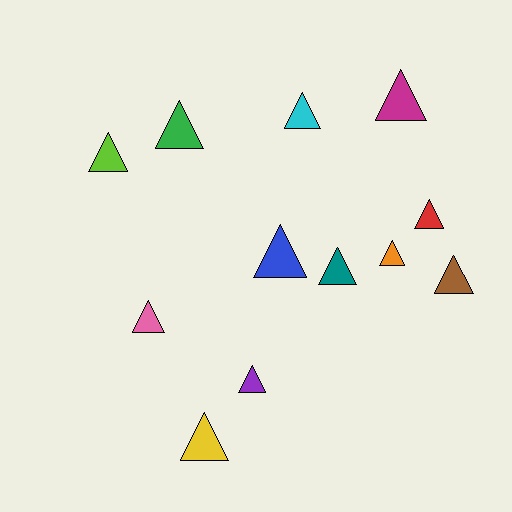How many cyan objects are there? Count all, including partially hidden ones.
There is 1 cyan object.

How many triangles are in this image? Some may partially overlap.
There are 12 triangles.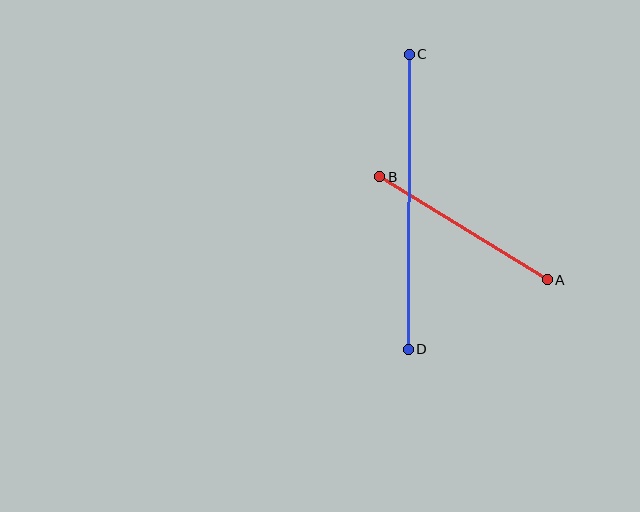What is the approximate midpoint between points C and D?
The midpoint is at approximately (409, 202) pixels.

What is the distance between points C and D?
The distance is approximately 295 pixels.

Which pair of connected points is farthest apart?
Points C and D are farthest apart.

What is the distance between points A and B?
The distance is approximately 197 pixels.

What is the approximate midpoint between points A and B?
The midpoint is at approximately (464, 228) pixels.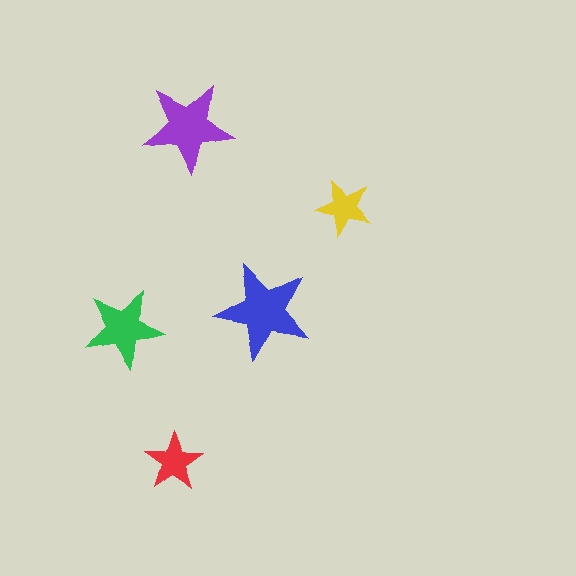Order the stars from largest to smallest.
the blue one, the purple one, the green one, the red one, the yellow one.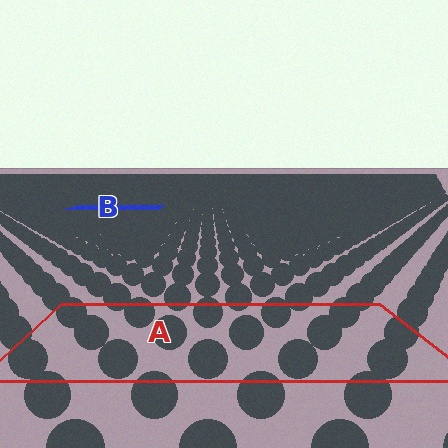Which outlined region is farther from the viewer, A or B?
Region B is farther from the viewer — the texture elements inside it appear smaller and more densely packed.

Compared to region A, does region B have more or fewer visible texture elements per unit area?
Region B has more texture elements per unit area — they are packed more densely because it is farther away.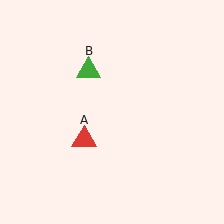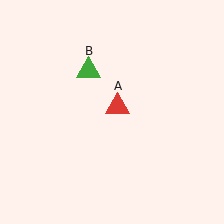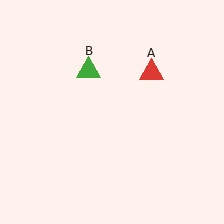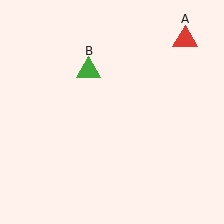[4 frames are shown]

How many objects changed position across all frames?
1 object changed position: red triangle (object A).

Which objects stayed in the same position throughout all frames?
Green triangle (object B) remained stationary.